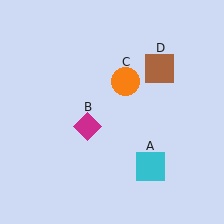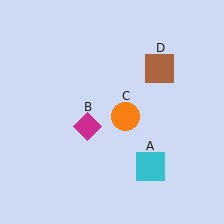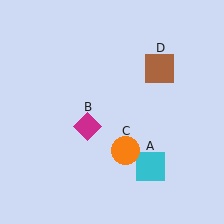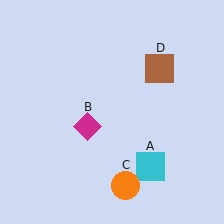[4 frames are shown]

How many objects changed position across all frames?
1 object changed position: orange circle (object C).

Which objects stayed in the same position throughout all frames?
Cyan square (object A) and magenta diamond (object B) and brown square (object D) remained stationary.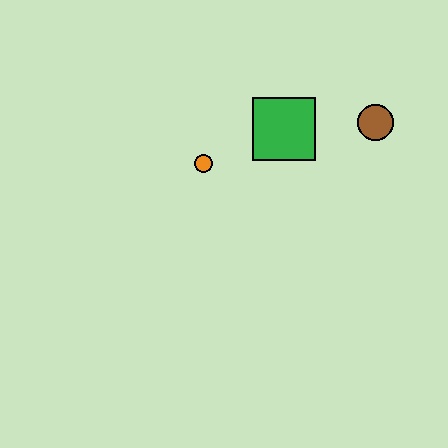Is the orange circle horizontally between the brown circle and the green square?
No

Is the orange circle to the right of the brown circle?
No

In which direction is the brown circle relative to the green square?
The brown circle is to the right of the green square.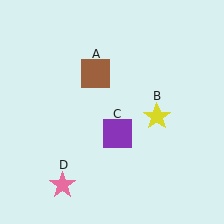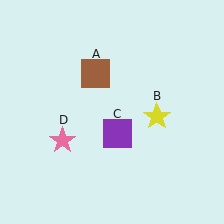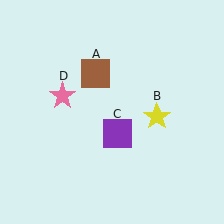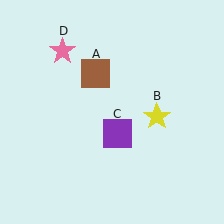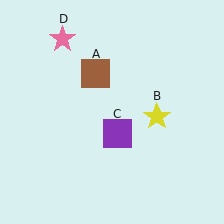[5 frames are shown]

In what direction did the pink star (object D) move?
The pink star (object D) moved up.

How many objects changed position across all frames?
1 object changed position: pink star (object D).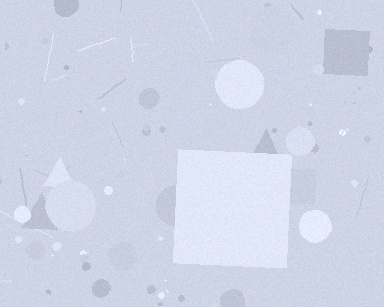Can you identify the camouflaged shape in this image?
The camouflaged shape is a square.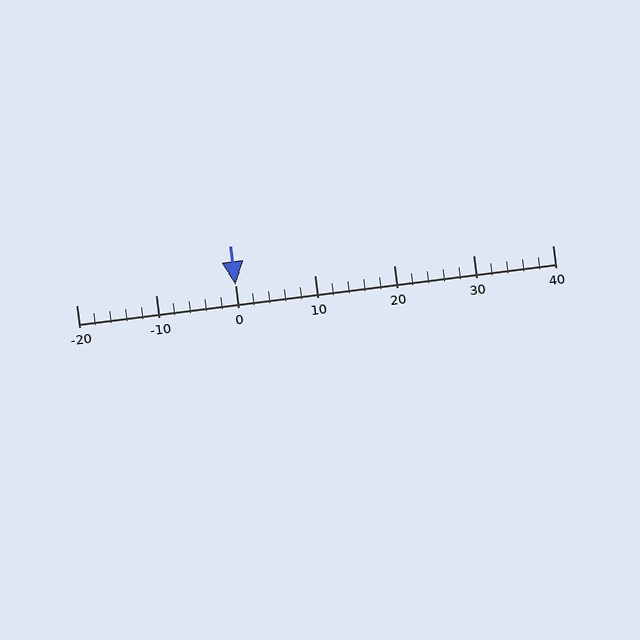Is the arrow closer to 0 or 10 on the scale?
The arrow is closer to 0.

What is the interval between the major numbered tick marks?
The major tick marks are spaced 10 units apart.